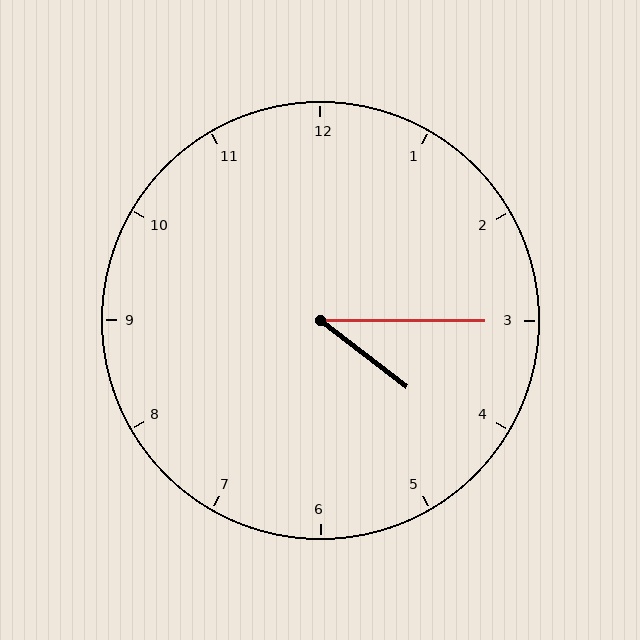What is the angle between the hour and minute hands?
Approximately 38 degrees.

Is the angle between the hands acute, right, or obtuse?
It is acute.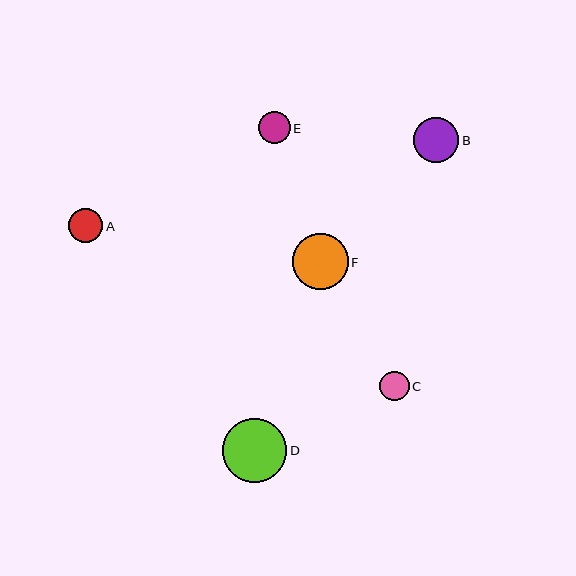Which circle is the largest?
Circle D is the largest with a size of approximately 64 pixels.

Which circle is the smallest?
Circle C is the smallest with a size of approximately 30 pixels.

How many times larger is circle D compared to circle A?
Circle D is approximately 1.9 times the size of circle A.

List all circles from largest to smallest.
From largest to smallest: D, F, B, A, E, C.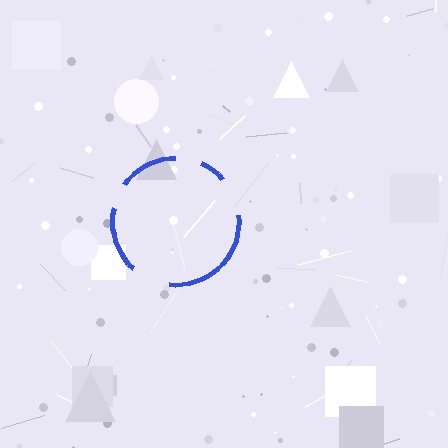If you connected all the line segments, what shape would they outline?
They would outline a circle.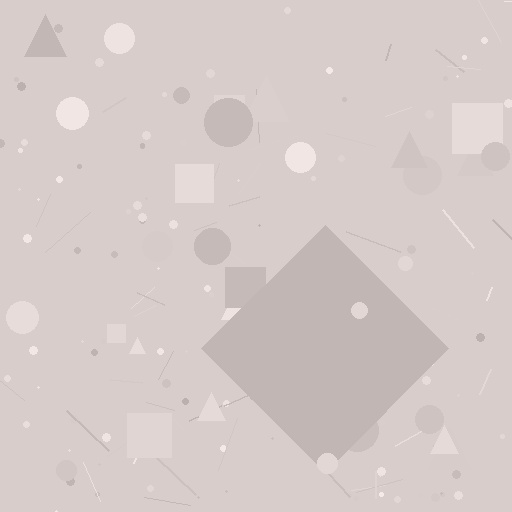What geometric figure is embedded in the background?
A diamond is embedded in the background.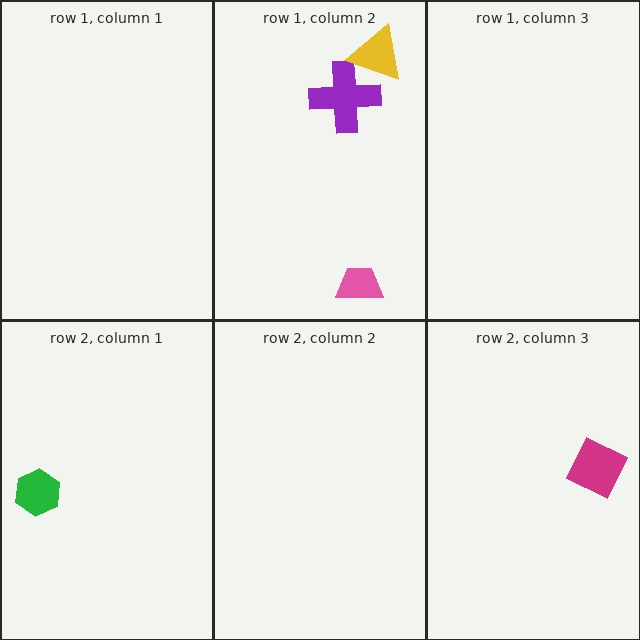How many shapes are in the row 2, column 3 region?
1.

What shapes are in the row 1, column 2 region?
The purple cross, the pink trapezoid, the yellow triangle.